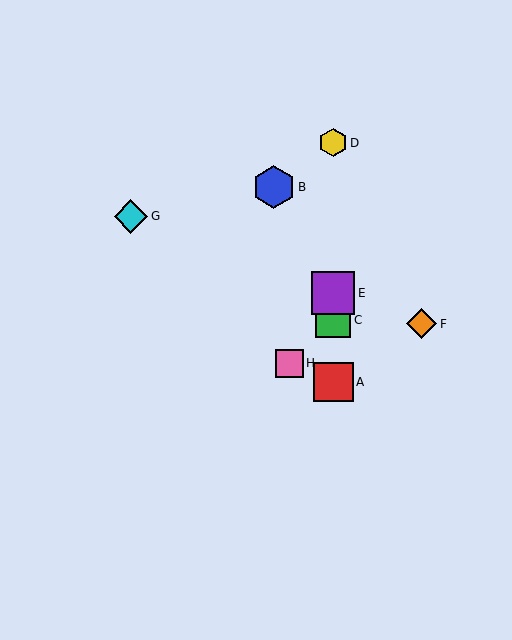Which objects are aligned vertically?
Objects A, C, D, E are aligned vertically.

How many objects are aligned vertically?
4 objects (A, C, D, E) are aligned vertically.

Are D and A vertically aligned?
Yes, both are at x≈333.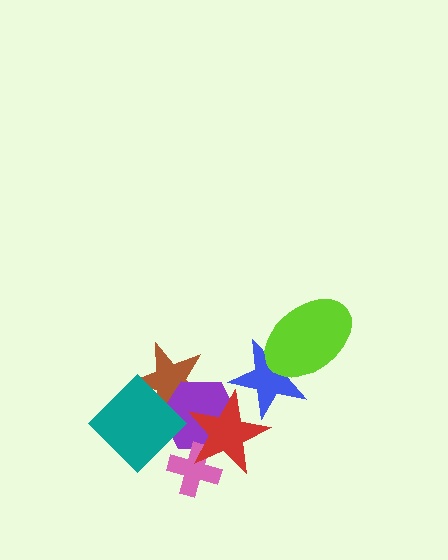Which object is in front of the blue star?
The lime ellipse is in front of the blue star.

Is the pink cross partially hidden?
Yes, it is partially covered by another shape.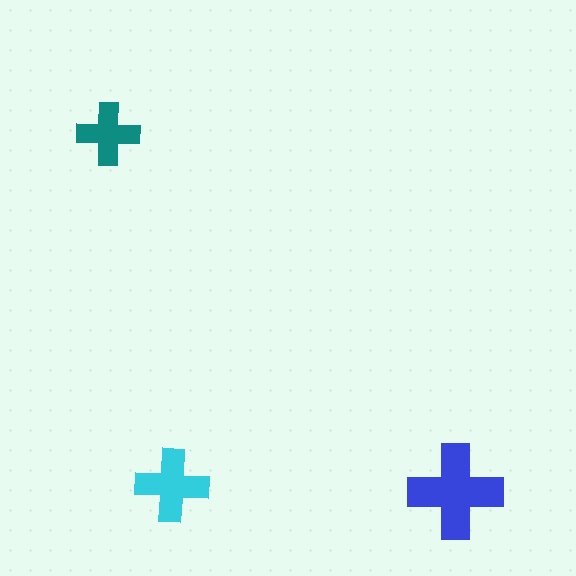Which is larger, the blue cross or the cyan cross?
The blue one.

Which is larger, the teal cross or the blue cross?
The blue one.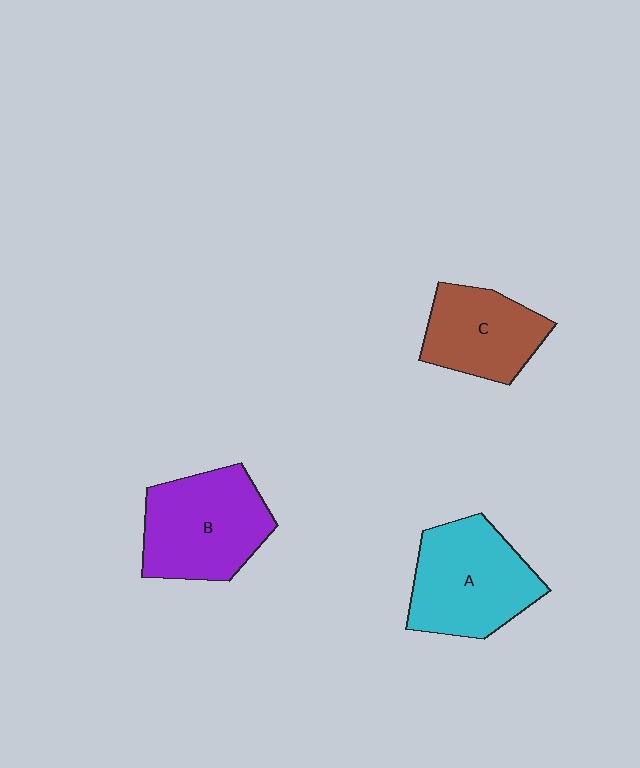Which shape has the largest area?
Shape A (cyan).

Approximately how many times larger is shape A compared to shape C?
Approximately 1.3 times.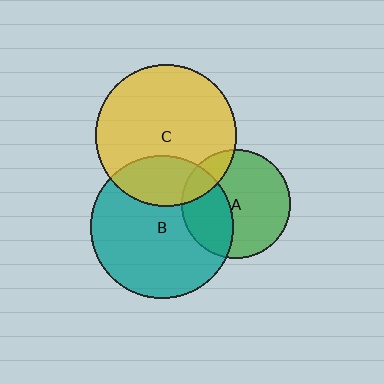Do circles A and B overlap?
Yes.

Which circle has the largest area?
Circle B (teal).